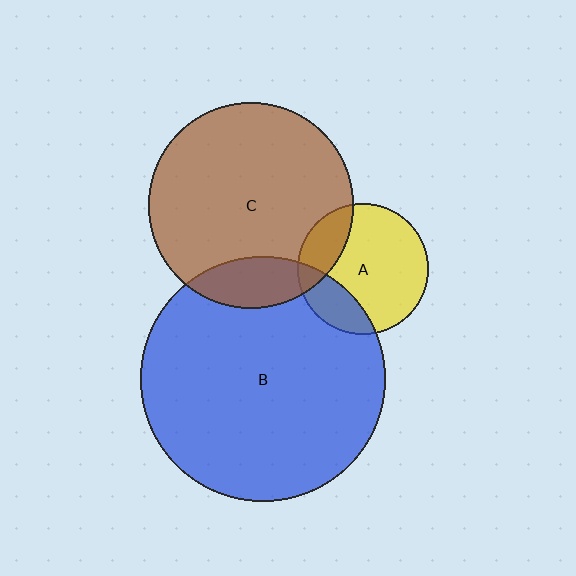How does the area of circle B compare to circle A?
Approximately 3.5 times.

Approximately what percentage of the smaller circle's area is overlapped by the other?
Approximately 20%.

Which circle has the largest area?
Circle B (blue).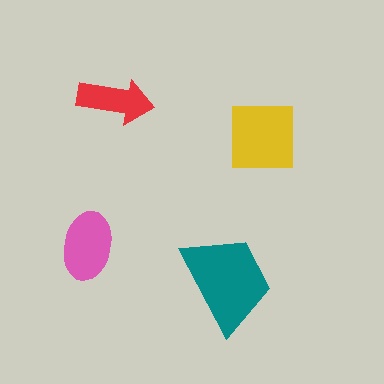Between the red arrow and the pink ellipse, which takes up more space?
The pink ellipse.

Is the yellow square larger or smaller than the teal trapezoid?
Smaller.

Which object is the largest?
The teal trapezoid.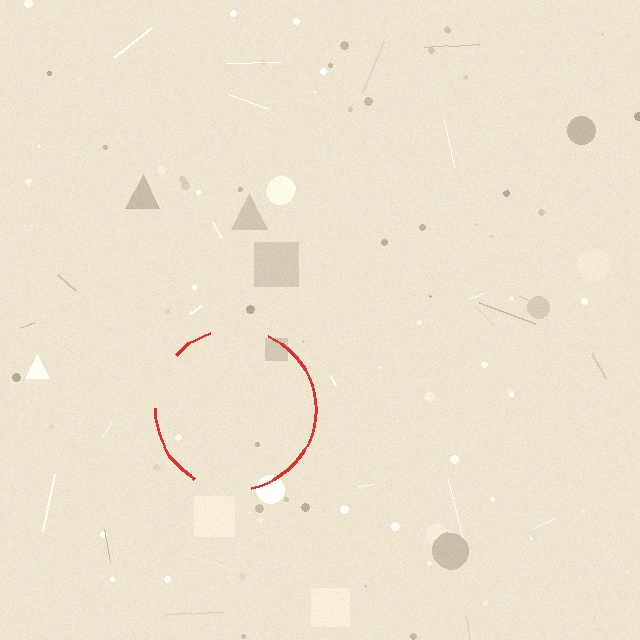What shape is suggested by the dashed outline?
The dashed outline suggests a circle.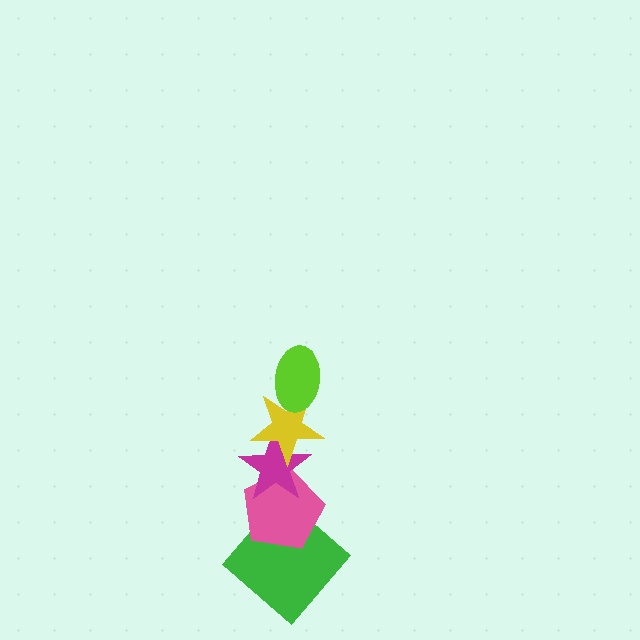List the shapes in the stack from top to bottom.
From top to bottom: the lime ellipse, the yellow star, the magenta star, the pink pentagon, the green diamond.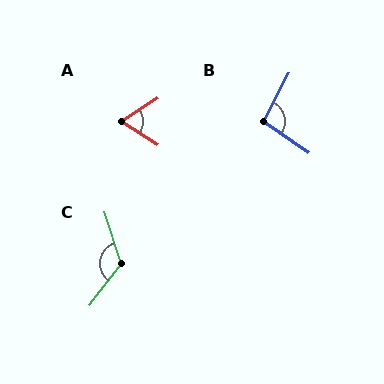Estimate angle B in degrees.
Approximately 97 degrees.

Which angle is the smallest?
A, at approximately 65 degrees.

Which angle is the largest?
C, at approximately 125 degrees.